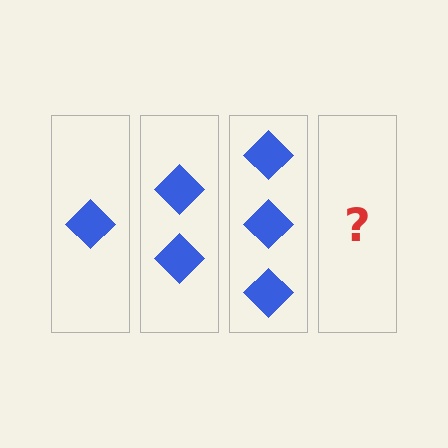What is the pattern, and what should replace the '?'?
The pattern is that each step adds one more diamond. The '?' should be 4 diamonds.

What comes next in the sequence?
The next element should be 4 diamonds.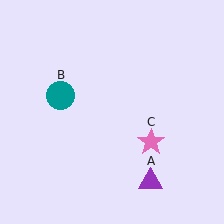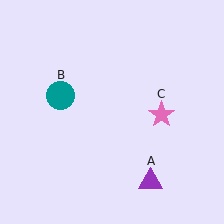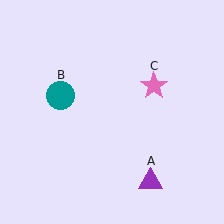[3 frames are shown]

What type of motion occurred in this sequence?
The pink star (object C) rotated counterclockwise around the center of the scene.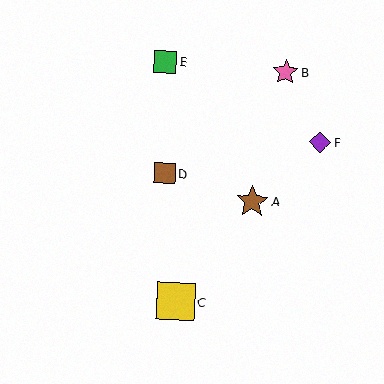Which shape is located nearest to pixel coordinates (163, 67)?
The green square (labeled E) at (165, 62) is nearest to that location.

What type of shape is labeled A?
Shape A is a brown star.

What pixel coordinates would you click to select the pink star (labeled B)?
Click at (286, 72) to select the pink star B.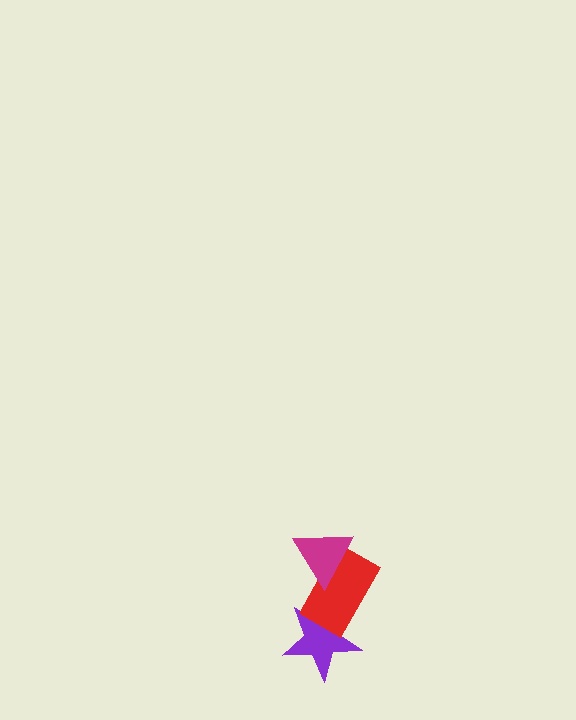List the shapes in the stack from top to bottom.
From top to bottom: the magenta triangle, the red rectangle, the purple star.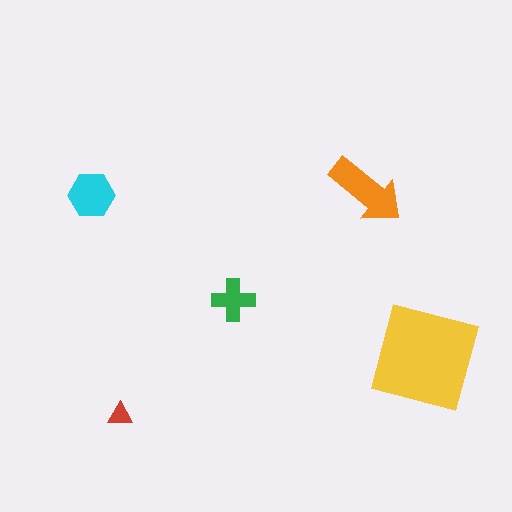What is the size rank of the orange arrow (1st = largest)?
2nd.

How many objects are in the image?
There are 5 objects in the image.